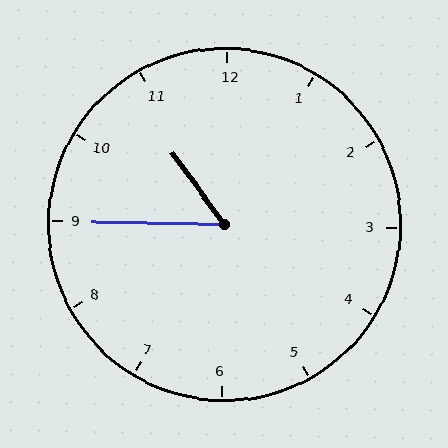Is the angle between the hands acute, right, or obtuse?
It is acute.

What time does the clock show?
10:45.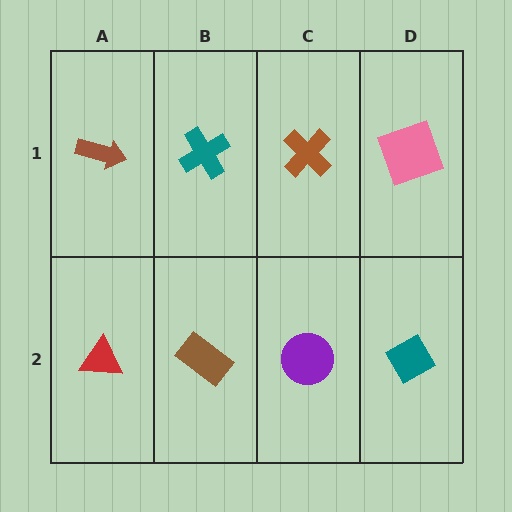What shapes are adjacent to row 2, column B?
A teal cross (row 1, column B), a red triangle (row 2, column A), a purple circle (row 2, column C).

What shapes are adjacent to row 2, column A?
A brown arrow (row 1, column A), a brown rectangle (row 2, column B).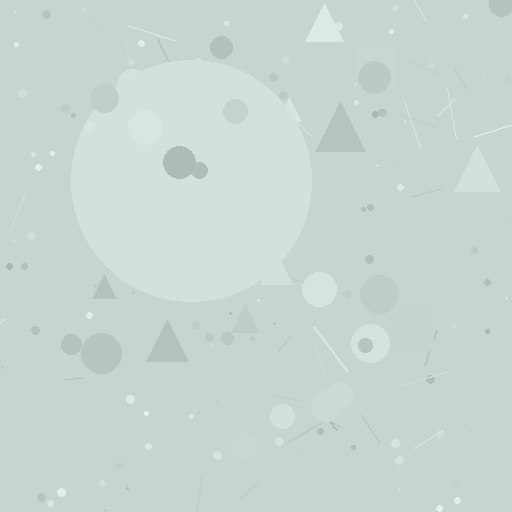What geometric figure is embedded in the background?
A circle is embedded in the background.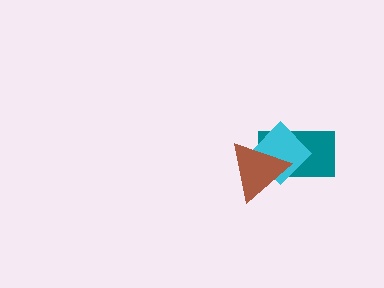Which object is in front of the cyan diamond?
The brown triangle is in front of the cyan diamond.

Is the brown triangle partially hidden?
No, no other shape covers it.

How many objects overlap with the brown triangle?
2 objects overlap with the brown triangle.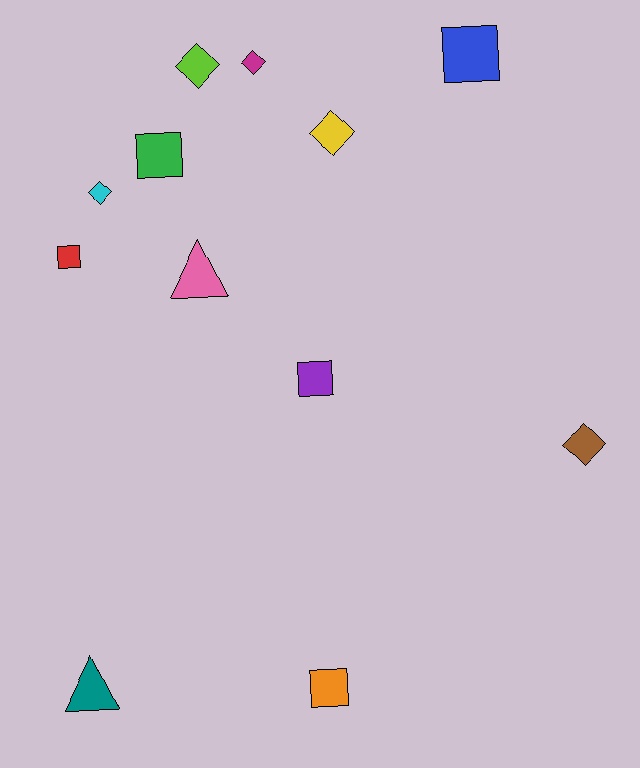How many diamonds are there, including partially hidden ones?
There are 5 diamonds.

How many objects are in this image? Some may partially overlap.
There are 12 objects.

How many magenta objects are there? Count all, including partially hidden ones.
There is 1 magenta object.